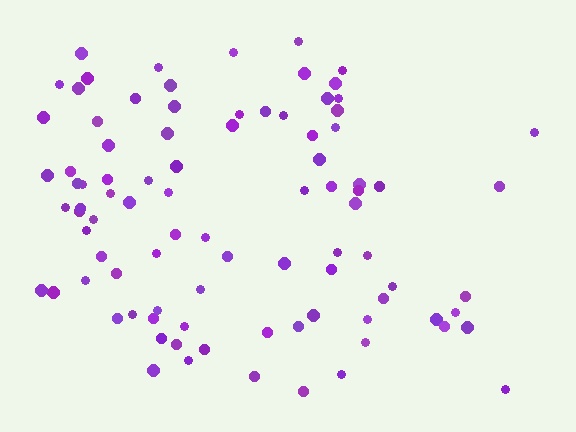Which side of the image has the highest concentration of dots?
The left.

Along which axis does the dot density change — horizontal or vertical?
Horizontal.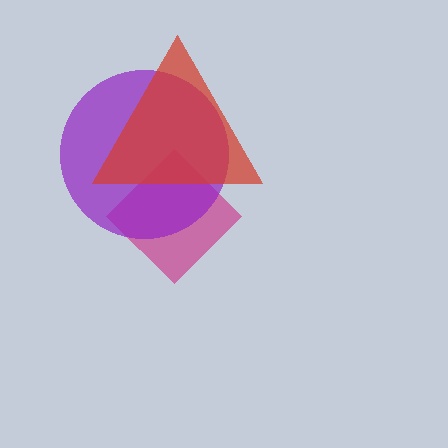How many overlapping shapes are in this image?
There are 3 overlapping shapes in the image.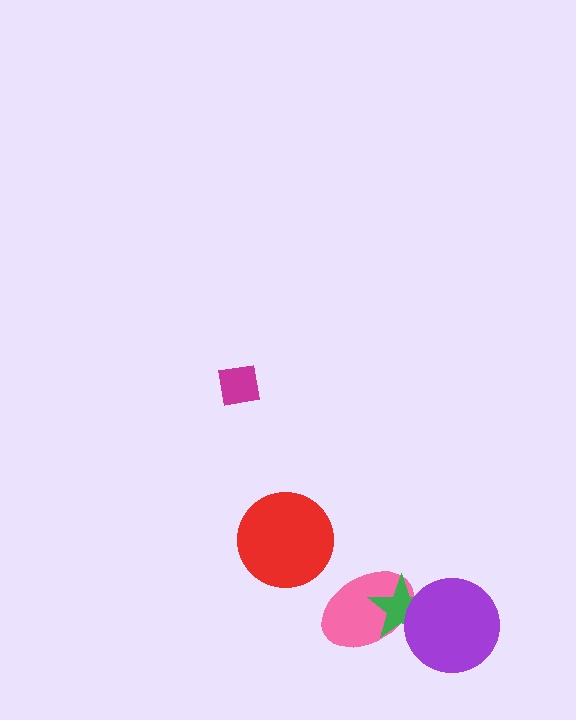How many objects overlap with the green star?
2 objects overlap with the green star.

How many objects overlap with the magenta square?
0 objects overlap with the magenta square.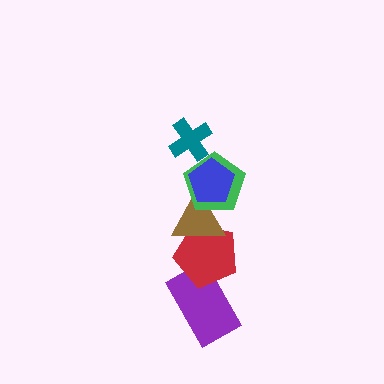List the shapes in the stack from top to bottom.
From top to bottom: the teal cross, the blue pentagon, the green pentagon, the brown triangle, the red pentagon, the purple rectangle.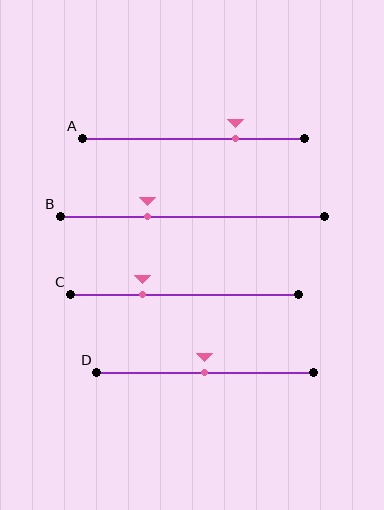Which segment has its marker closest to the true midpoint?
Segment D has its marker closest to the true midpoint.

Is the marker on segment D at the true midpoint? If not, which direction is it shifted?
Yes, the marker on segment D is at the true midpoint.